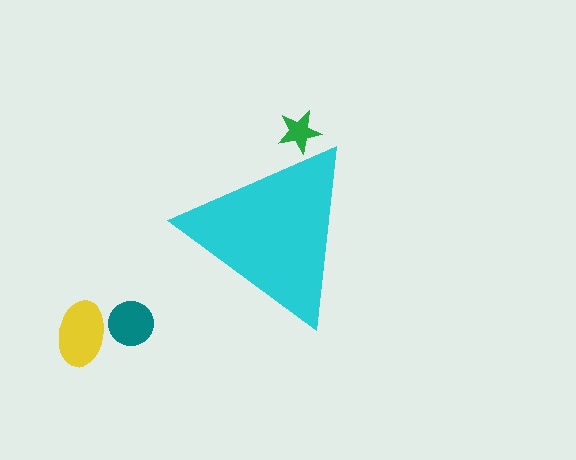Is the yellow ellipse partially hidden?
No, the yellow ellipse is fully visible.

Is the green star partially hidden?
Yes, the green star is partially hidden behind the cyan triangle.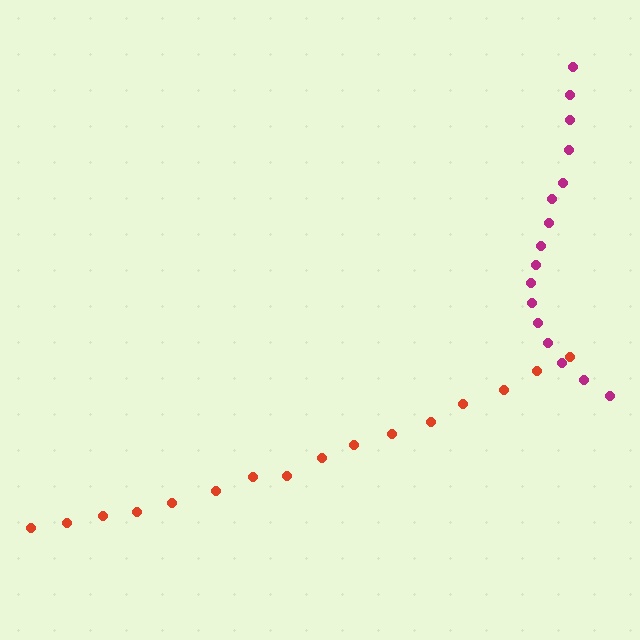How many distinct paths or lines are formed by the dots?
There are 2 distinct paths.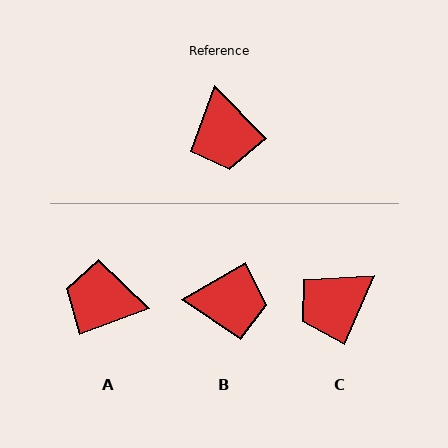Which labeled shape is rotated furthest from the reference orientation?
A, about 113 degrees away.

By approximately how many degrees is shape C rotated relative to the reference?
Approximately 67 degrees clockwise.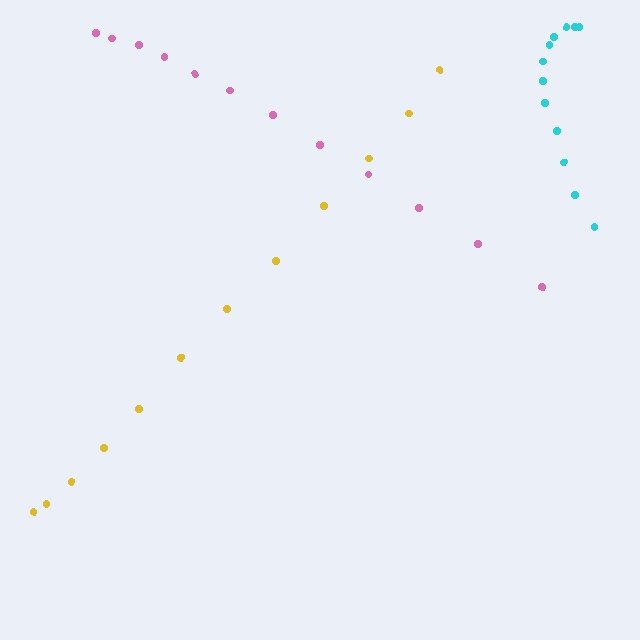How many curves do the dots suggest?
There are 3 distinct paths.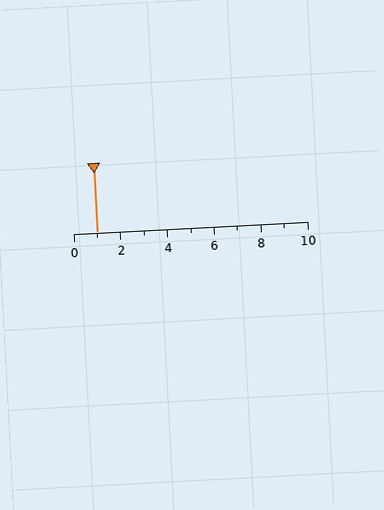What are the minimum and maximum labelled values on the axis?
The axis runs from 0 to 10.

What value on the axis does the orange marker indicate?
The marker indicates approximately 1.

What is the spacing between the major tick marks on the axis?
The major ticks are spaced 2 apart.